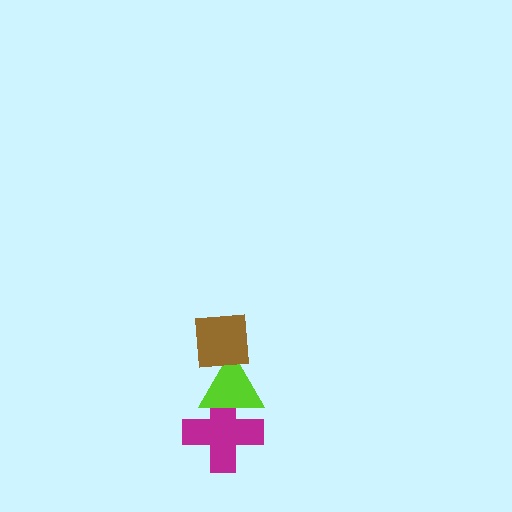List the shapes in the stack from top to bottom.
From top to bottom: the brown square, the lime triangle, the magenta cross.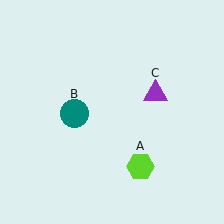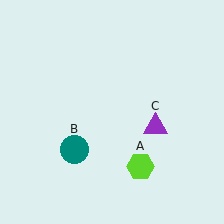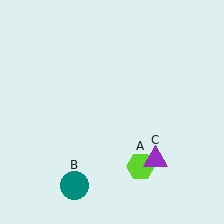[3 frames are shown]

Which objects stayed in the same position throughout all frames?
Lime hexagon (object A) remained stationary.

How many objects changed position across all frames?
2 objects changed position: teal circle (object B), purple triangle (object C).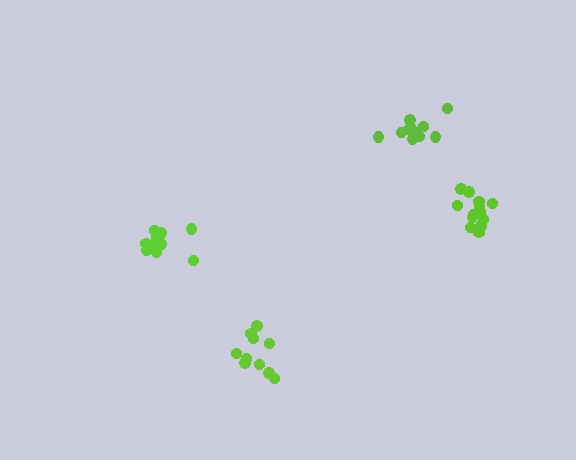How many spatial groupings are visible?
There are 4 spatial groupings.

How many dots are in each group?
Group 1: 10 dots, Group 2: 10 dots, Group 3: 13 dots, Group 4: 11 dots (44 total).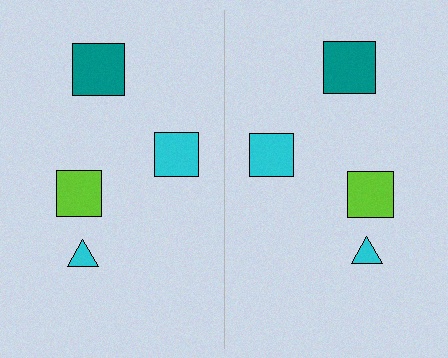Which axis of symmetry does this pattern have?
The pattern has a vertical axis of symmetry running through the center of the image.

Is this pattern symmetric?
Yes, this pattern has bilateral (reflection) symmetry.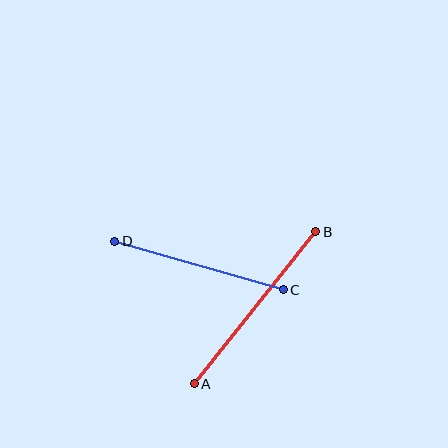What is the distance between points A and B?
The distance is approximately 195 pixels.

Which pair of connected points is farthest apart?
Points A and B are farthest apart.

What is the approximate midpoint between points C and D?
The midpoint is at approximately (199, 265) pixels.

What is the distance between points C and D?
The distance is approximately 175 pixels.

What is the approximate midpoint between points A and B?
The midpoint is at approximately (255, 308) pixels.